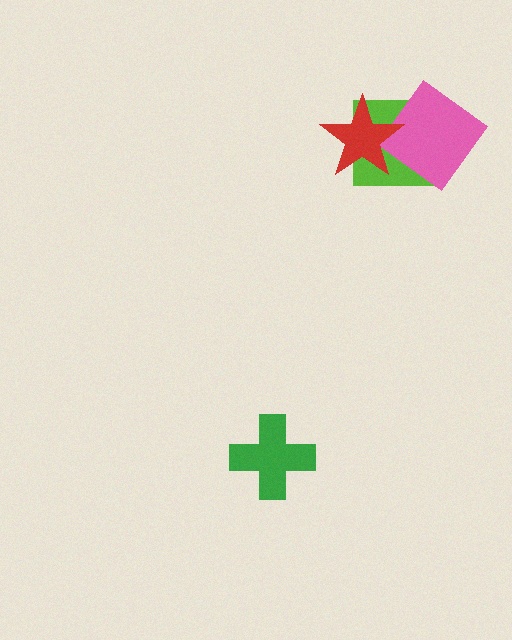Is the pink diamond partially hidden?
Yes, it is partially covered by another shape.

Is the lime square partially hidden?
Yes, it is partially covered by another shape.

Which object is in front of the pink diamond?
The red star is in front of the pink diamond.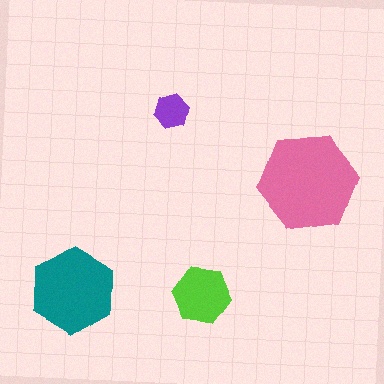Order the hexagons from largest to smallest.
the pink one, the teal one, the lime one, the purple one.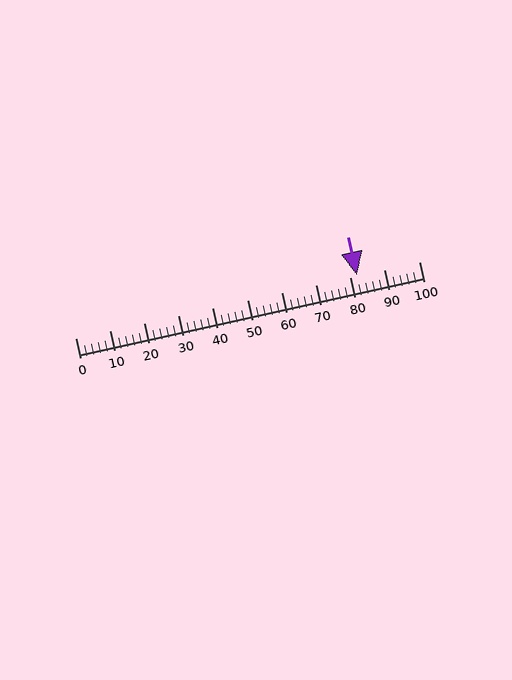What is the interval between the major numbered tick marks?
The major tick marks are spaced 10 units apart.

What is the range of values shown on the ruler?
The ruler shows values from 0 to 100.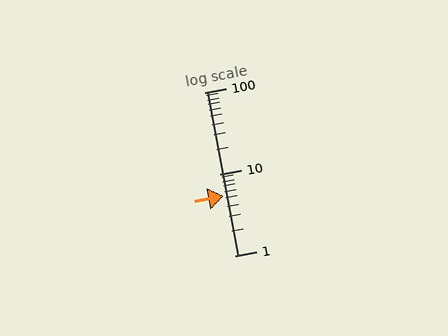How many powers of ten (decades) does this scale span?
The scale spans 2 decades, from 1 to 100.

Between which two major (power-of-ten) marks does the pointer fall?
The pointer is between 1 and 10.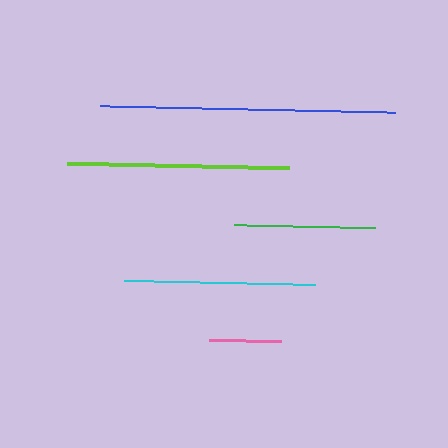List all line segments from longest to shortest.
From longest to shortest: blue, lime, cyan, green, pink.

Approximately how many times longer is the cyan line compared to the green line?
The cyan line is approximately 1.4 times the length of the green line.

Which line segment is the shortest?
The pink line is the shortest at approximately 71 pixels.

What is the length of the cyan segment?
The cyan segment is approximately 191 pixels long.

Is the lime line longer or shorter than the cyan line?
The lime line is longer than the cyan line.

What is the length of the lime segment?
The lime segment is approximately 222 pixels long.